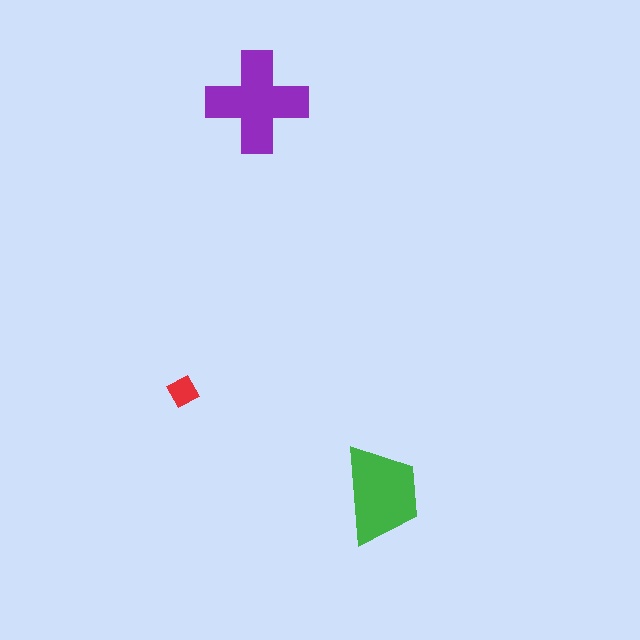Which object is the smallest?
The red diamond.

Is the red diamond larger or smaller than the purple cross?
Smaller.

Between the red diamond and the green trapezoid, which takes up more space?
The green trapezoid.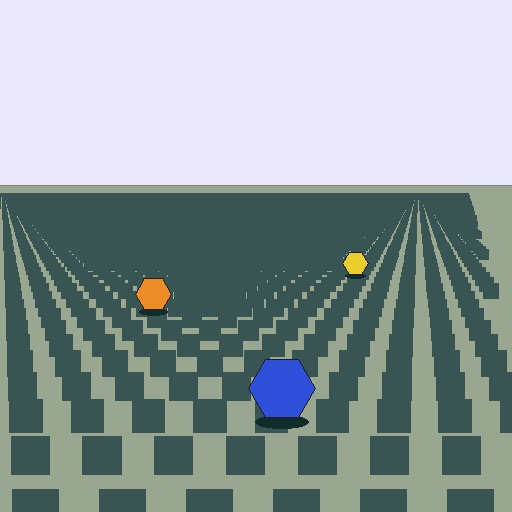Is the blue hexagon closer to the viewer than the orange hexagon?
Yes. The blue hexagon is closer — you can tell from the texture gradient: the ground texture is coarser near it.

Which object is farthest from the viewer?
The yellow hexagon is farthest from the viewer. It appears smaller and the ground texture around it is denser.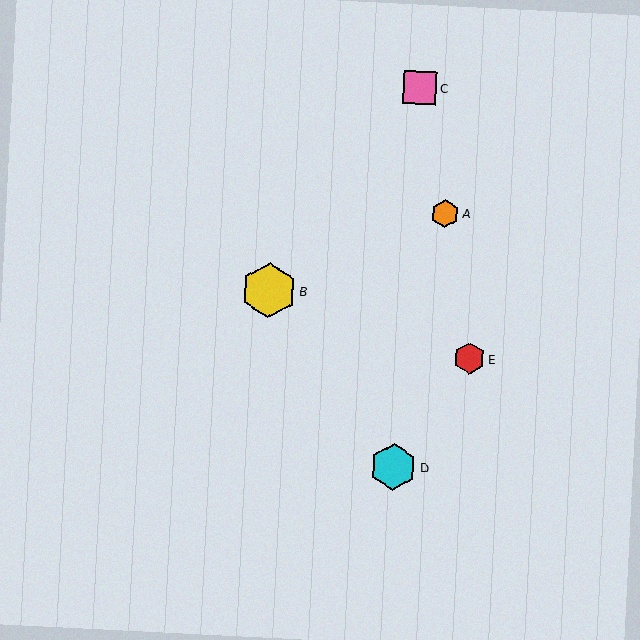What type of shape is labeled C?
Shape C is a pink square.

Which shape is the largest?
The yellow hexagon (labeled B) is the largest.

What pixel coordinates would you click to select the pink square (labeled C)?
Click at (420, 88) to select the pink square C.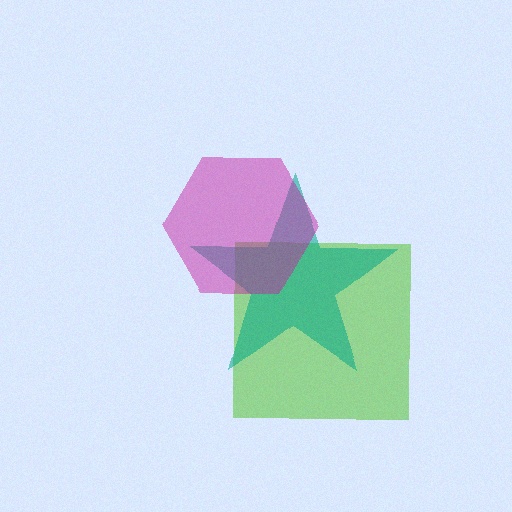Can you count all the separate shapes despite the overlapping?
Yes, there are 3 separate shapes.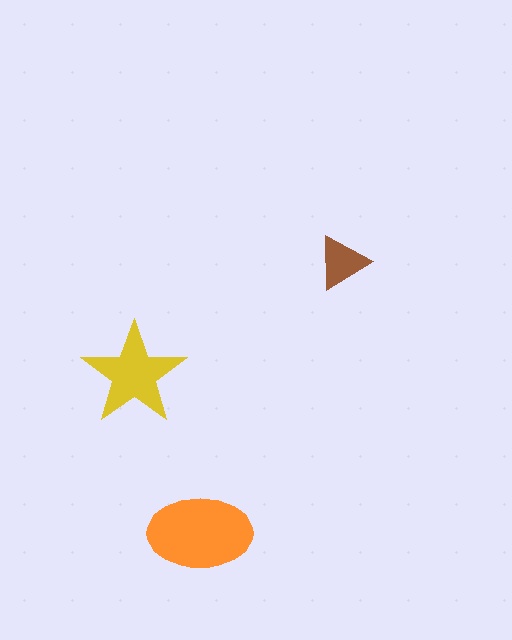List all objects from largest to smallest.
The orange ellipse, the yellow star, the brown triangle.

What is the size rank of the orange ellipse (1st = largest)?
1st.